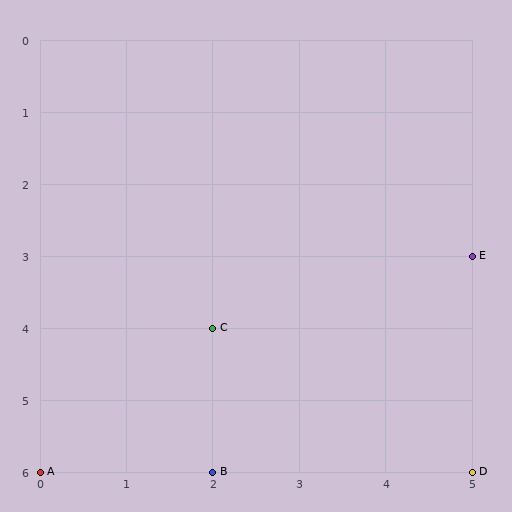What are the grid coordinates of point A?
Point A is at grid coordinates (0, 6).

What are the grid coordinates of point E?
Point E is at grid coordinates (5, 3).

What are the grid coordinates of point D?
Point D is at grid coordinates (5, 6).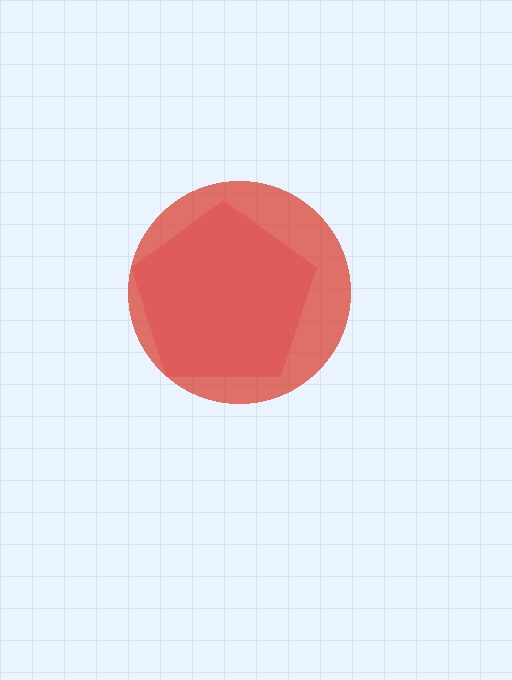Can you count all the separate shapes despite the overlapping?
Yes, there are 2 separate shapes.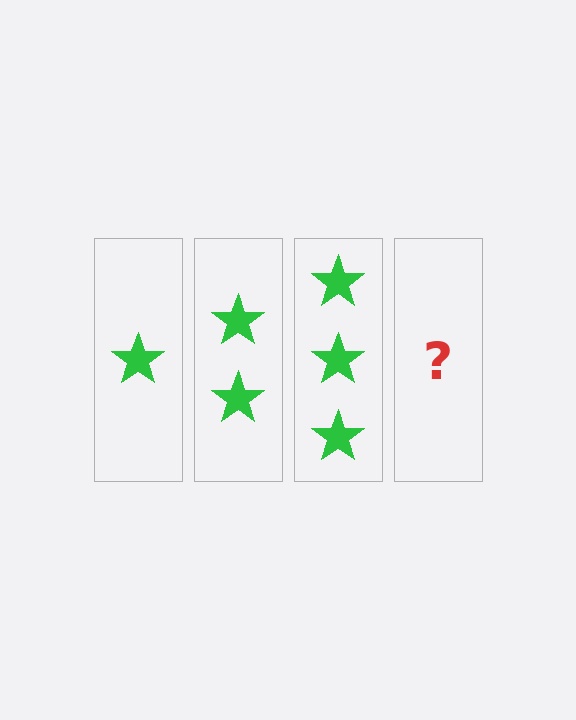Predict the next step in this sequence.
The next step is 4 stars.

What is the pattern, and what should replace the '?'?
The pattern is that each step adds one more star. The '?' should be 4 stars.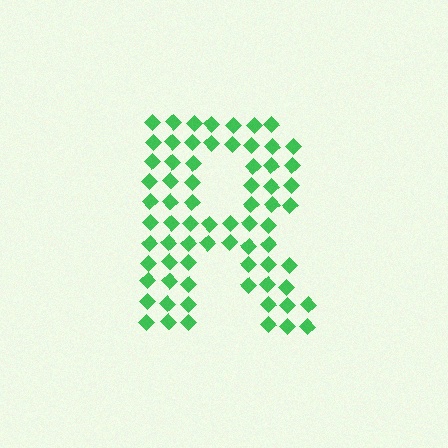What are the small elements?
The small elements are diamonds.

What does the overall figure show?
The overall figure shows the letter R.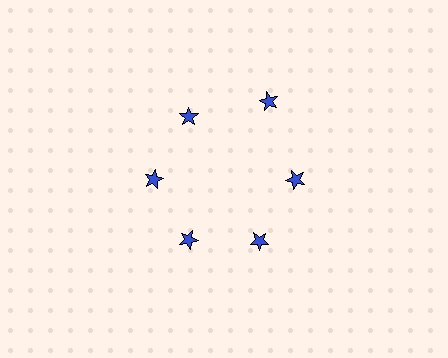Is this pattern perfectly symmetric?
No. The 6 blue stars are arranged in a ring, but one element near the 1 o'clock position is pushed outward from the center, breaking the 6-fold rotational symmetry.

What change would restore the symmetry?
The symmetry would be restored by moving it inward, back onto the ring so that all 6 stars sit at equal angles and equal distance from the center.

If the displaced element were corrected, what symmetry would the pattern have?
It would have 6-fold rotational symmetry — the pattern would map onto itself every 60 degrees.